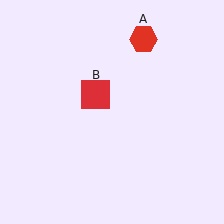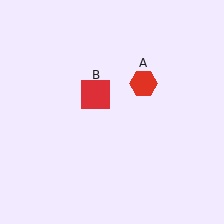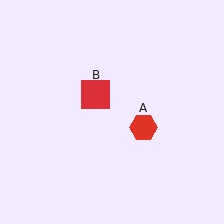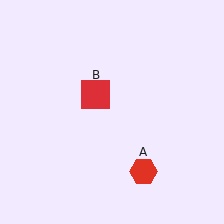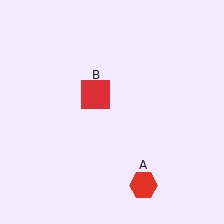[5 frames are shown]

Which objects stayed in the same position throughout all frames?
Red square (object B) remained stationary.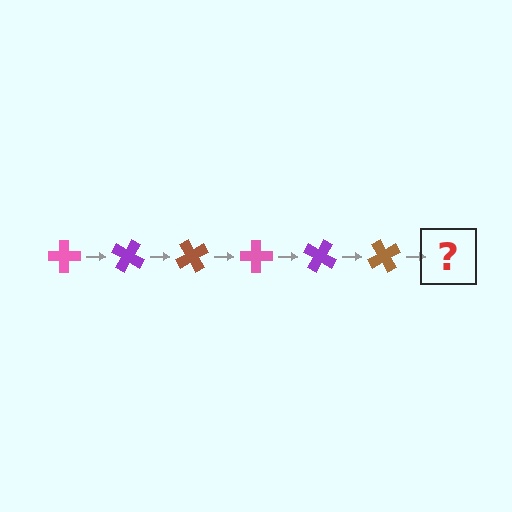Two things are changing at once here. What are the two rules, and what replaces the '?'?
The two rules are that it rotates 30 degrees each step and the color cycles through pink, purple, and brown. The '?' should be a pink cross, rotated 180 degrees from the start.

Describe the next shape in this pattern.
It should be a pink cross, rotated 180 degrees from the start.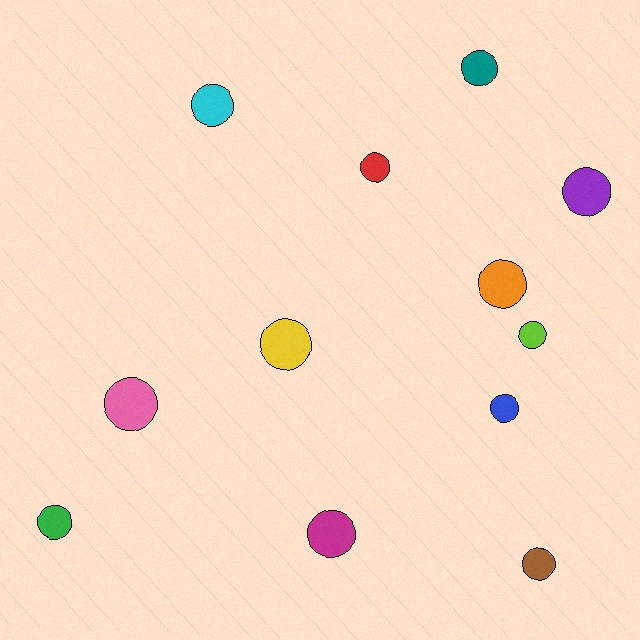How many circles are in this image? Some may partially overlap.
There are 12 circles.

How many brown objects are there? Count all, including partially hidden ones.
There is 1 brown object.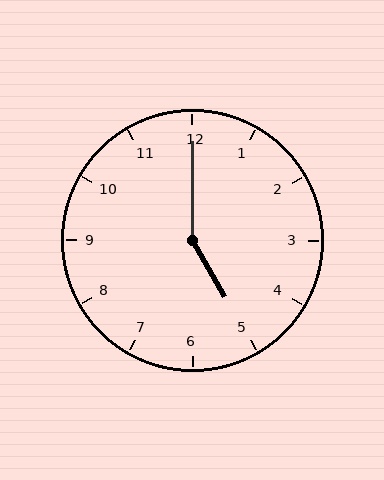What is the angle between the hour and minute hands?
Approximately 150 degrees.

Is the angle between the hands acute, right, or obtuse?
It is obtuse.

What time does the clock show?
5:00.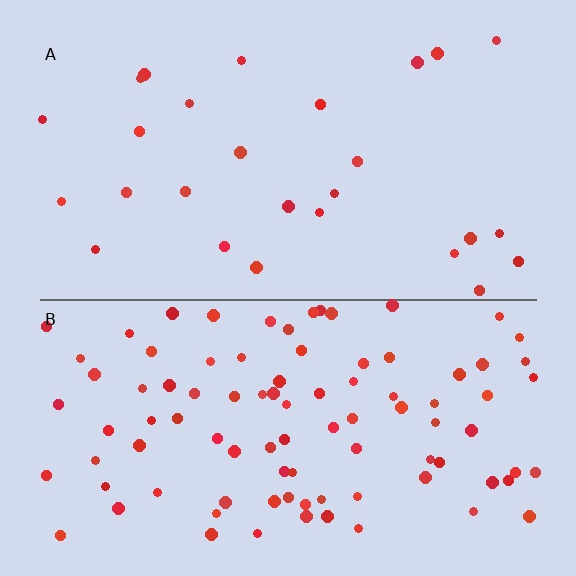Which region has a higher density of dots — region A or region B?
B (the bottom).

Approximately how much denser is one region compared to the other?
Approximately 3.4× — region B over region A.